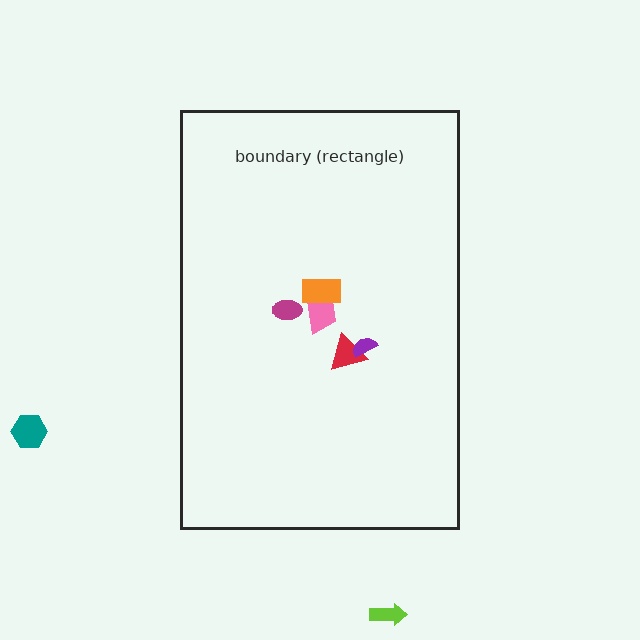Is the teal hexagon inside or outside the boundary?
Outside.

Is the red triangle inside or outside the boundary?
Inside.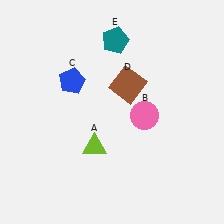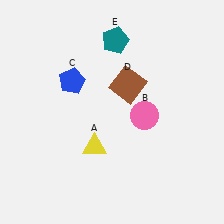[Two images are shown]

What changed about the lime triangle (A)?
In Image 1, A is lime. In Image 2, it changed to yellow.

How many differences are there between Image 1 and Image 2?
There is 1 difference between the two images.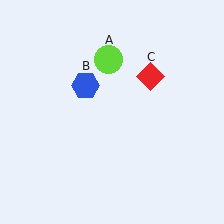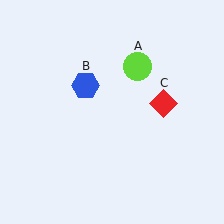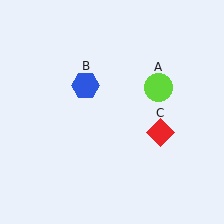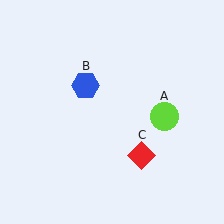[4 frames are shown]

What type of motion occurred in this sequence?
The lime circle (object A), red diamond (object C) rotated clockwise around the center of the scene.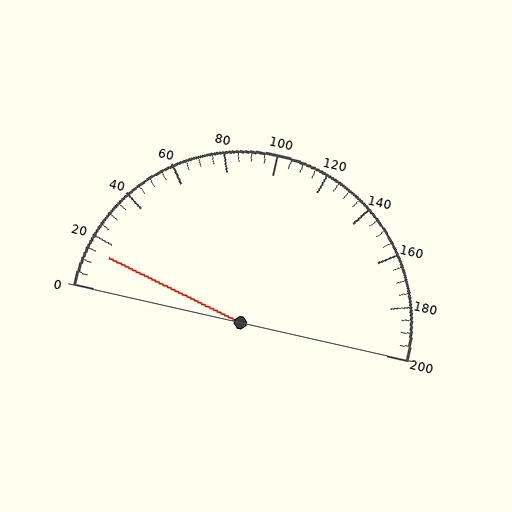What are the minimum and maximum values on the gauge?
The gauge ranges from 0 to 200.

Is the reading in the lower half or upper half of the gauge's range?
The reading is in the lower half of the range (0 to 200).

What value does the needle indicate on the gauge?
The needle indicates approximately 15.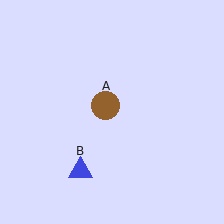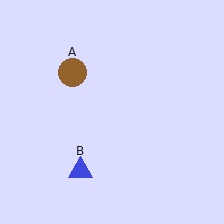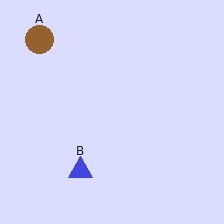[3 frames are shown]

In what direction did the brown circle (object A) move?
The brown circle (object A) moved up and to the left.